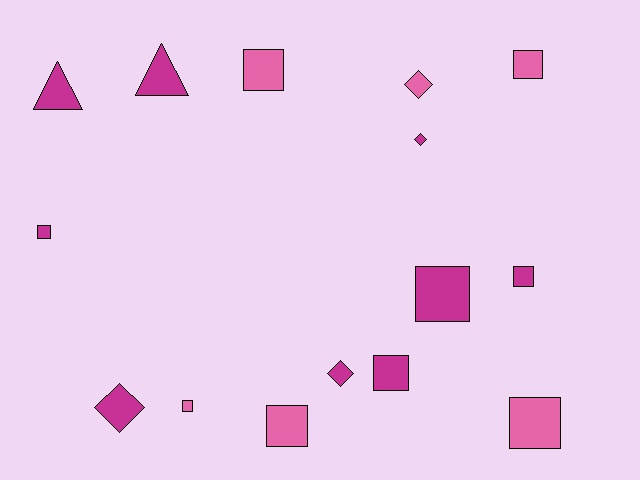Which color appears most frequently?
Magenta, with 9 objects.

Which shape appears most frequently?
Square, with 9 objects.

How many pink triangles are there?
There are no pink triangles.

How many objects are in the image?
There are 15 objects.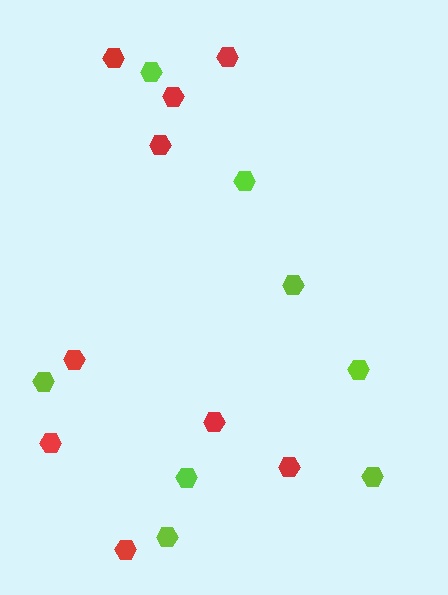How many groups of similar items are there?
There are 2 groups: one group of lime hexagons (8) and one group of red hexagons (9).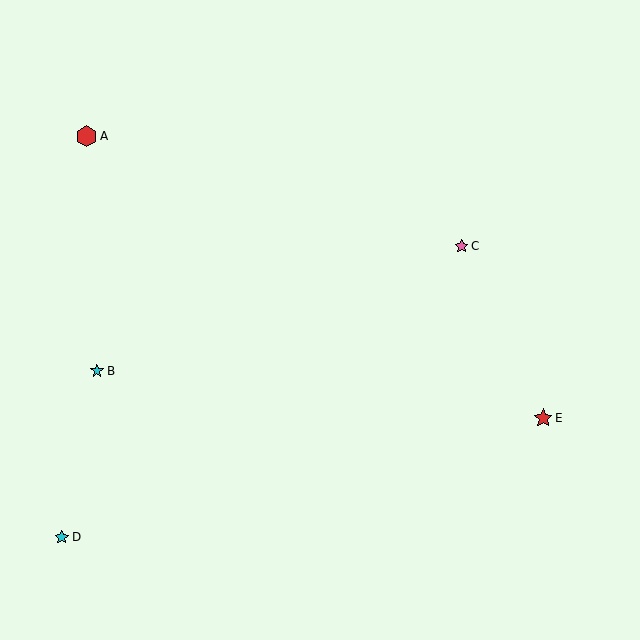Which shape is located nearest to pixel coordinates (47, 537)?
The cyan star (labeled D) at (62, 537) is nearest to that location.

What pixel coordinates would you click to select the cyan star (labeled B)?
Click at (97, 371) to select the cyan star B.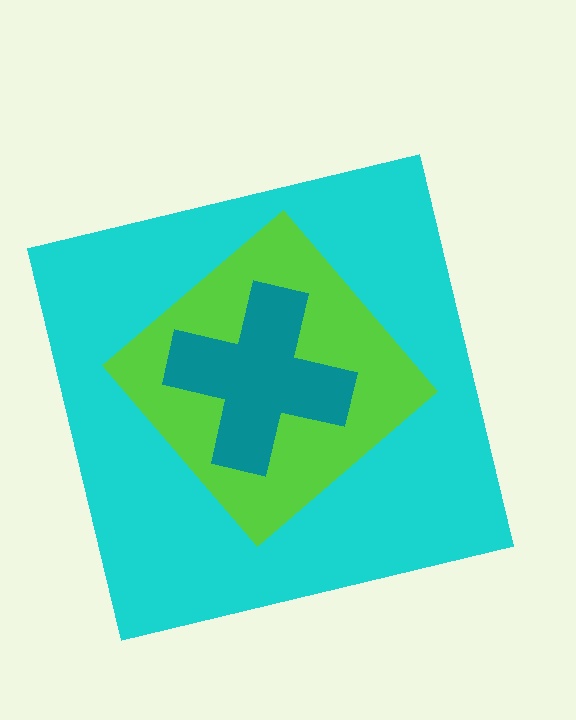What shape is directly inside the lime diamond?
The teal cross.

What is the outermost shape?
The cyan square.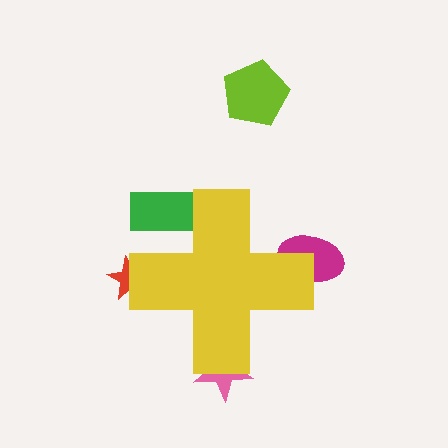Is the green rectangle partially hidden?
Yes, the green rectangle is partially hidden behind the yellow cross.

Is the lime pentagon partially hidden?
No, the lime pentagon is fully visible.